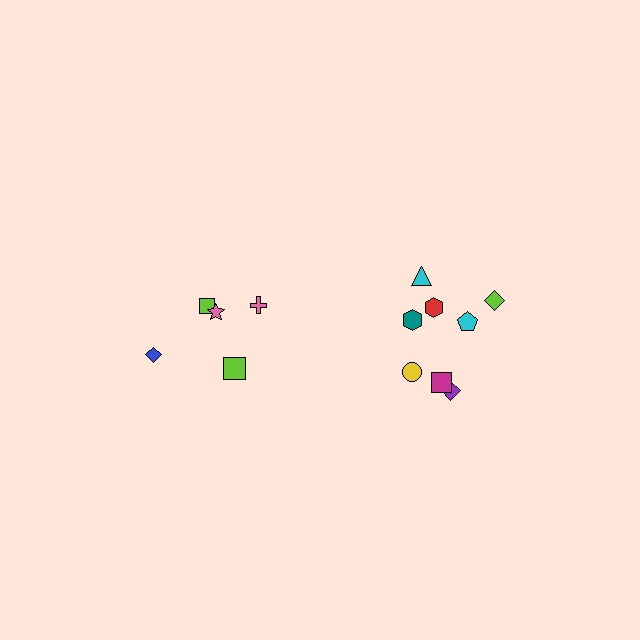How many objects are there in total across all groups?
There are 13 objects.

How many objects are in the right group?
There are 8 objects.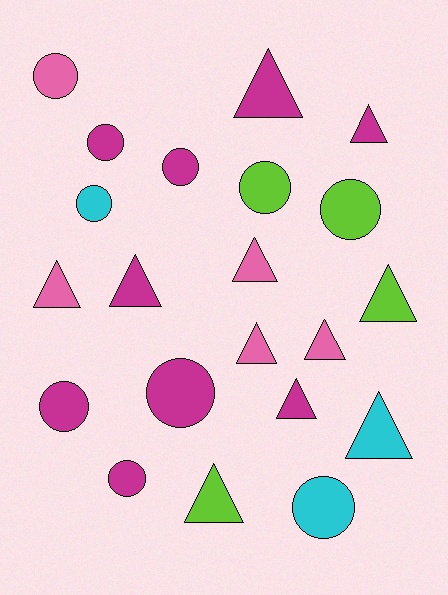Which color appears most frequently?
Magenta, with 9 objects.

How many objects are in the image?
There are 21 objects.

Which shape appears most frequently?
Triangle, with 11 objects.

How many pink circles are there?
There is 1 pink circle.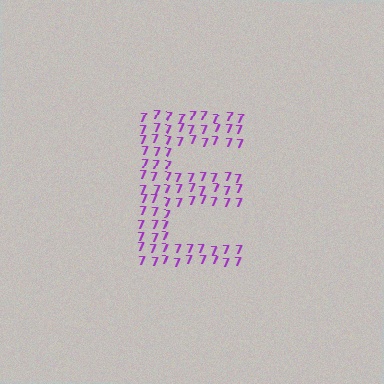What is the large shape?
The large shape is the letter E.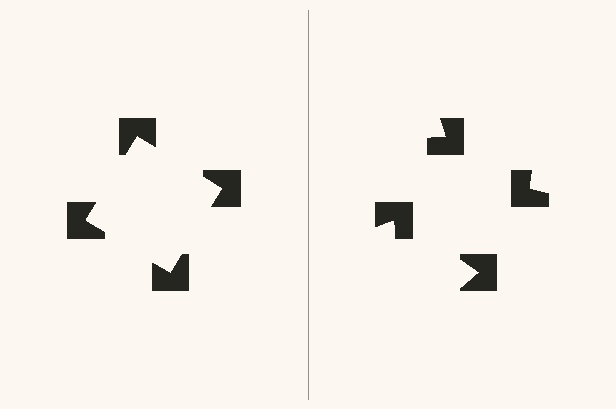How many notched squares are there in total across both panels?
8 — 4 on each side.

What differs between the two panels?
The notched squares are positioned identically on both sides; only the wedge orientations differ. On the left they align to a square; on the right they are misaligned.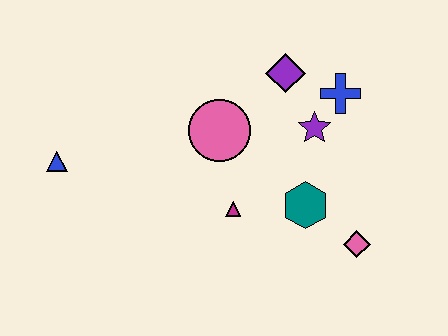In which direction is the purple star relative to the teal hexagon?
The purple star is above the teal hexagon.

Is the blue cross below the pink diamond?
No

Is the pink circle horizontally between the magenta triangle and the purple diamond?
No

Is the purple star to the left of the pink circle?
No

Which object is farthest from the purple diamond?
The blue triangle is farthest from the purple diamond.